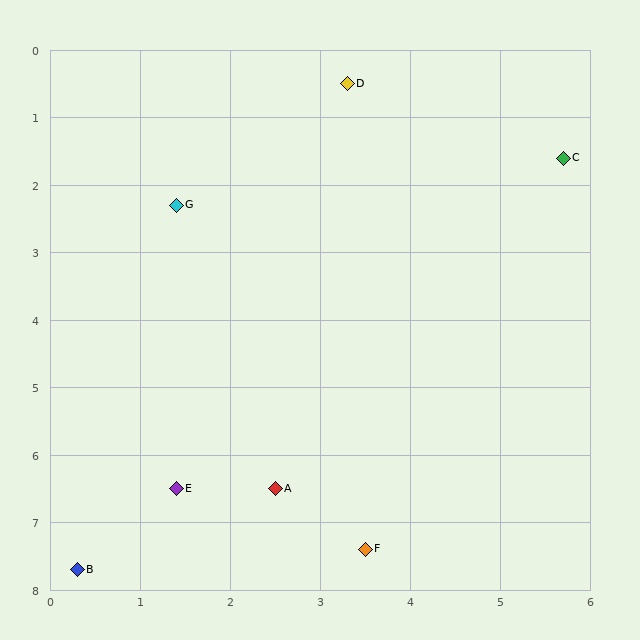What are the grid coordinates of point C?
Point C is at approximately (5.7, 1.6).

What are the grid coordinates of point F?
Point F is at approximately (3.5, 7.4).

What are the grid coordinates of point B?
Point B is at approximately (0.3, 7.7).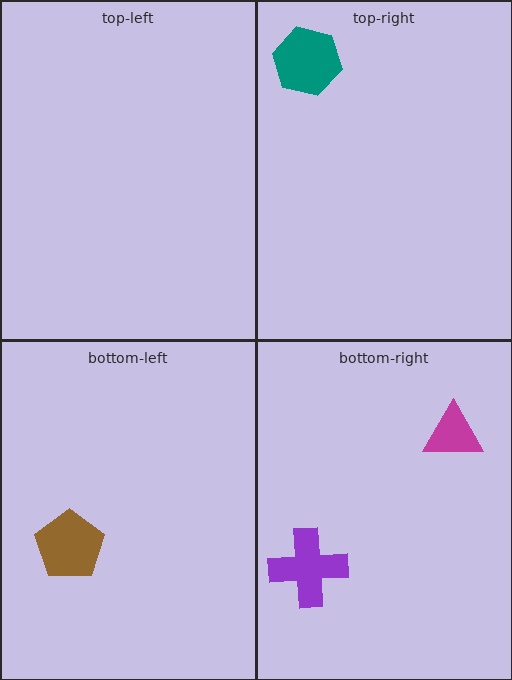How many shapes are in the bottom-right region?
2.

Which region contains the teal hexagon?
The top-right region.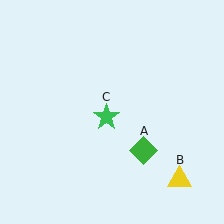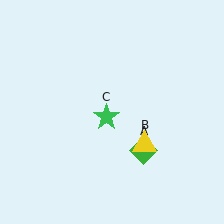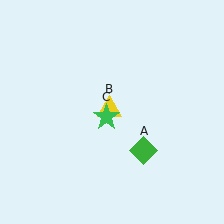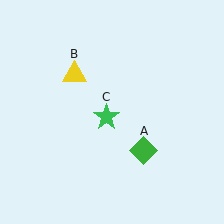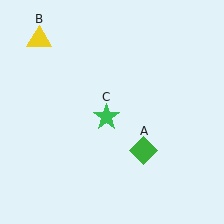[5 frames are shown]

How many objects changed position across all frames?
1 object changed position: yellow triangle (object B).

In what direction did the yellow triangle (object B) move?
The yellow triangle (object B) moved up and to the left.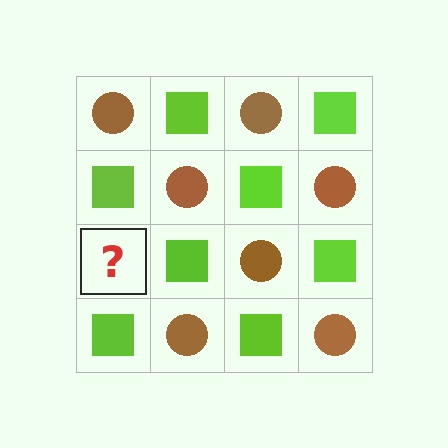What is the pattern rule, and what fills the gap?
The rule is that it alternates brown circle and lime square in a checkerboard pattern. The gap should be filled with a brown circle.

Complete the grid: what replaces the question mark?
The question mark should be replaced with a brown circle.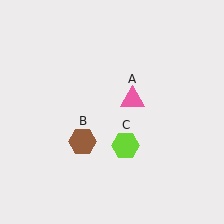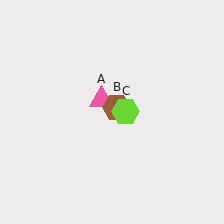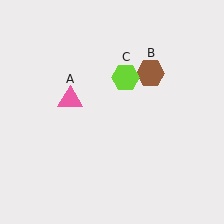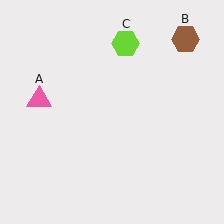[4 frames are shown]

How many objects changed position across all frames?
3 objects changed position: pink triangle (object A), brown hexagon (object B), lime hexagon (object C).